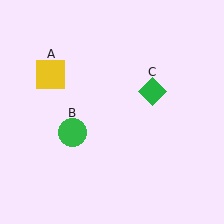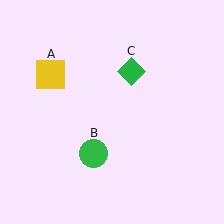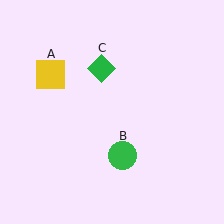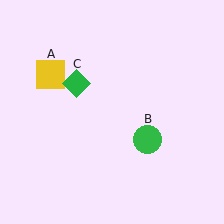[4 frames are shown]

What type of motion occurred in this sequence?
The green circle (object B), green diamond (object C) rotated counterclockwise around the center of the scene.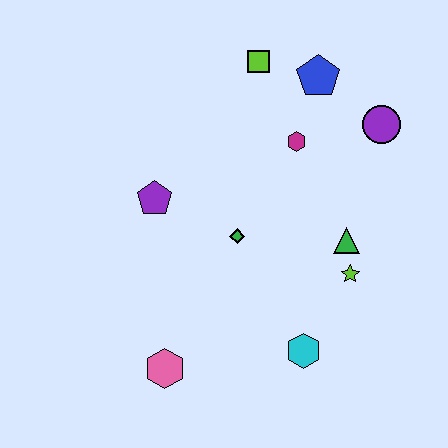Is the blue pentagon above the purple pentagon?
Yes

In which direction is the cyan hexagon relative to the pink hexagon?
The cyan hexagon is to the right of the pink hexagon.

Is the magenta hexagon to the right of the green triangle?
No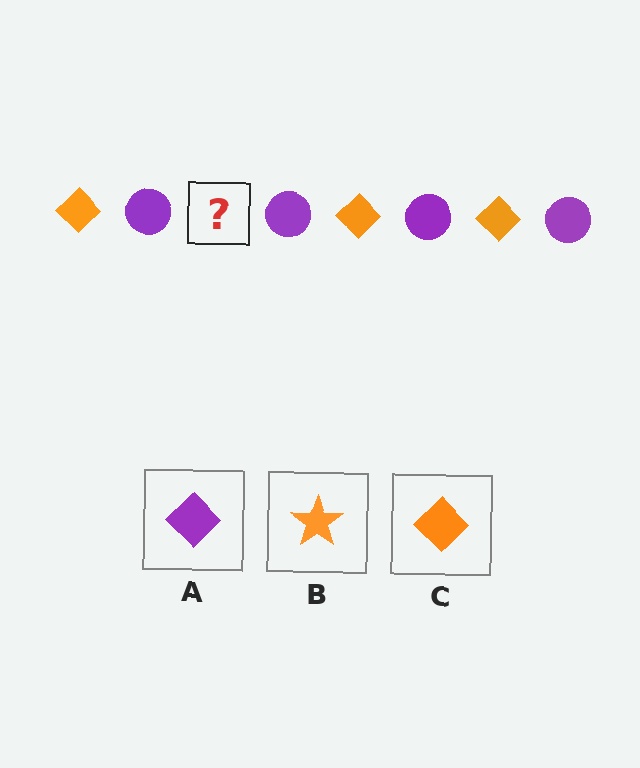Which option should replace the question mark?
Option C.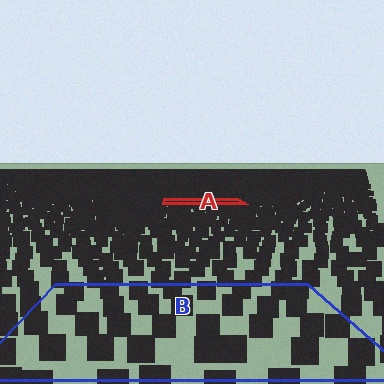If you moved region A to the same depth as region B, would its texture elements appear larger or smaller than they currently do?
They would appear larger. At a closer depth, the same texture elements are projected at a bigger on-screen size.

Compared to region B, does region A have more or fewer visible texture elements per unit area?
Region A has more texture elements per unit area — they are packed more densely because it is farther away.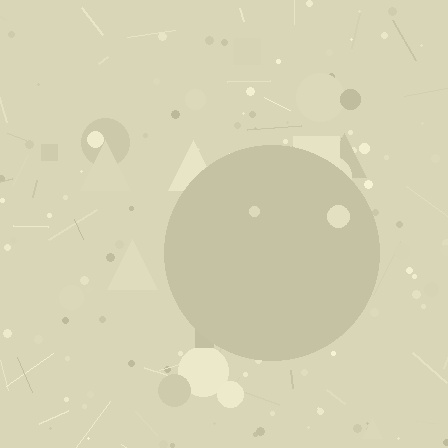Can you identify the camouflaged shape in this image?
The camouflaged shape is a circle.